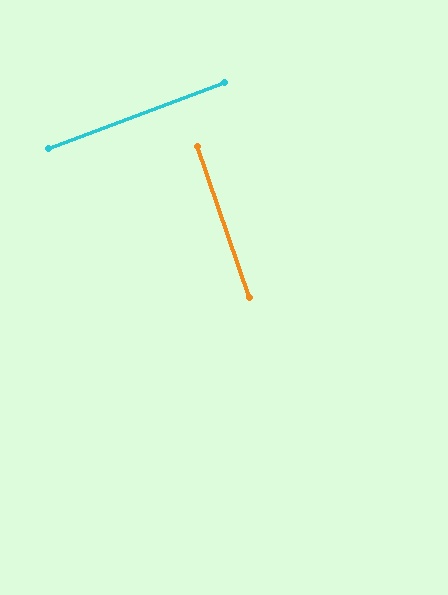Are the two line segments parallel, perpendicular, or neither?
Perpendicular — they meet at approximately 88°.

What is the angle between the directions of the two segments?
Approximately 88 degrees.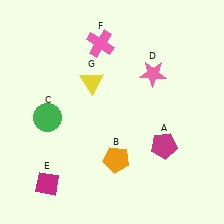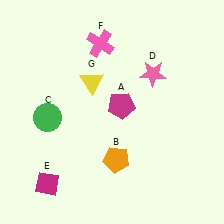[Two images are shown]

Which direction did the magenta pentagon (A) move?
The magenta pentagon (A) moved left.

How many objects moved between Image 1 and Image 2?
1 object moved between the two images.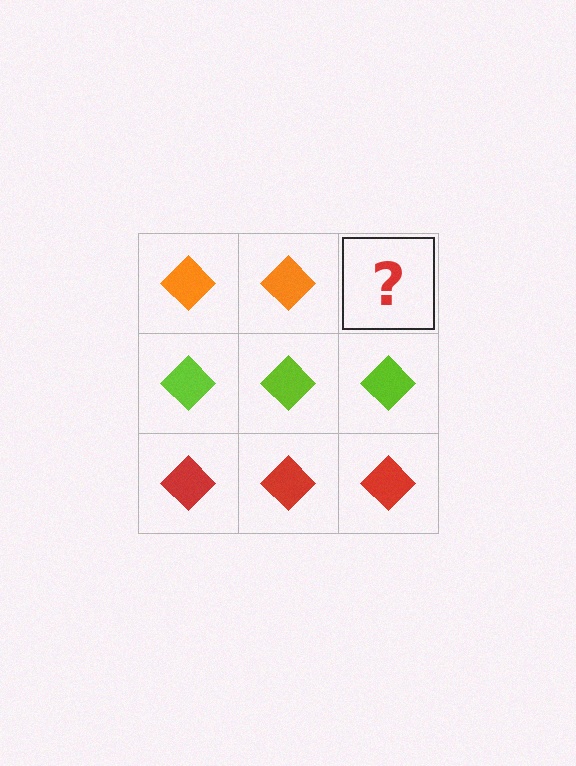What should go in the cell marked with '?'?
The missing cell should contain an orange diamond.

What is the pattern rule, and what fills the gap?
The rule is that each row has a consistent color. The gap should be filled with an orange diamond.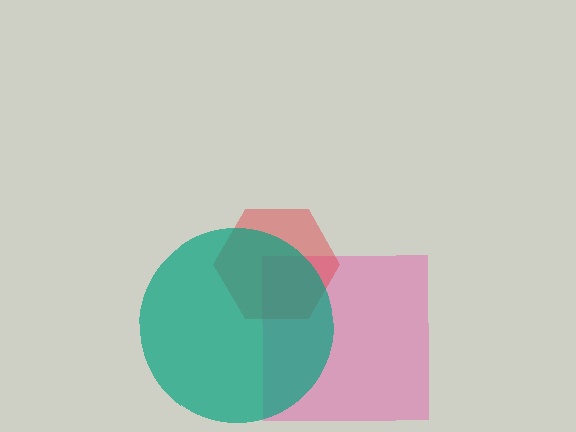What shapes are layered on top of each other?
The layered shapes are: a pink square, a red hexagon, a teal circle.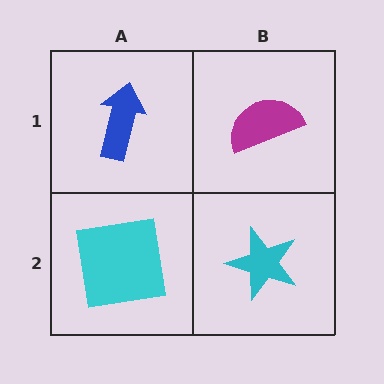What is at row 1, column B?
A magenta semicircle.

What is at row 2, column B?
A cyan star.